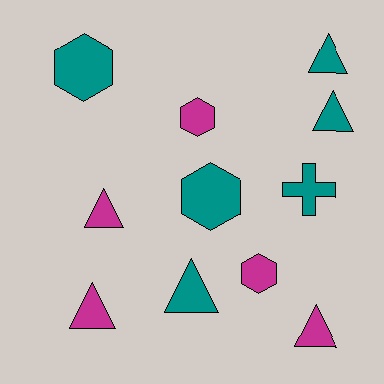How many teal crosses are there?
There is 1 teal cross.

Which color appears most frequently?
Teal, with 6 objects.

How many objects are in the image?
There are 11 objects.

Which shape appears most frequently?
Triangle, with 6 objects.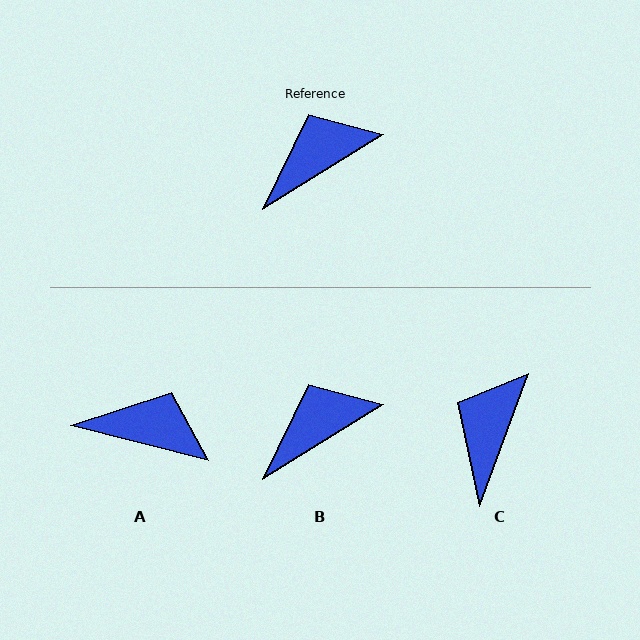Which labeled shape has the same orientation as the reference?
B.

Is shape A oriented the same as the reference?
No, it is off by about 46 degrees.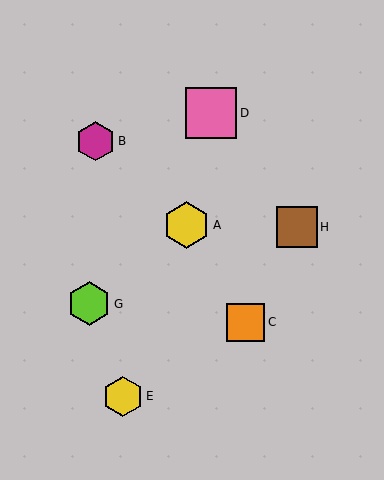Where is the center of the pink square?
The center of the pink square is at (211, 113).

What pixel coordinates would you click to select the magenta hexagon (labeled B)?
Click at (95, 141) to select the magenta hexagon B.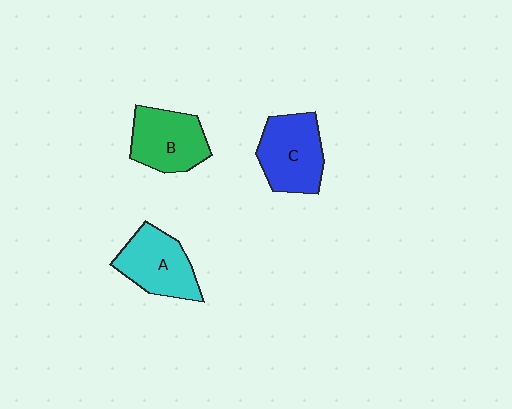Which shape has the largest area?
Shape C (blue).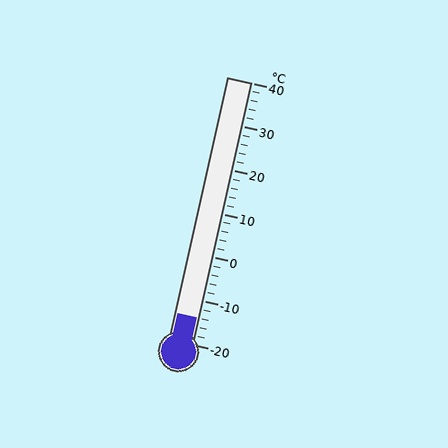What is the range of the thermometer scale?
The thermometer scale ranges from -20°C to 40°C.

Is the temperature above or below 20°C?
The temperature is below 20°C.